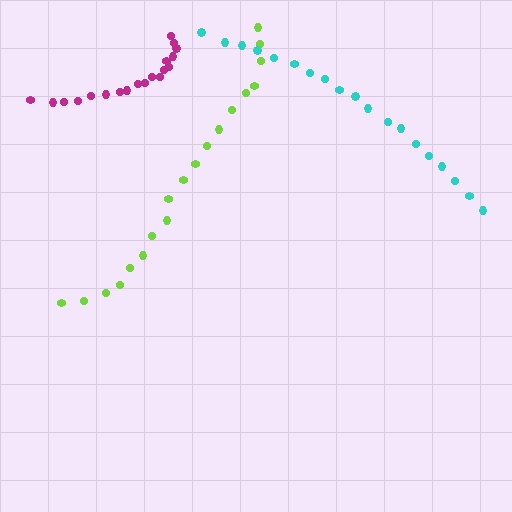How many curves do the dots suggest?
There are 3 distinct paths.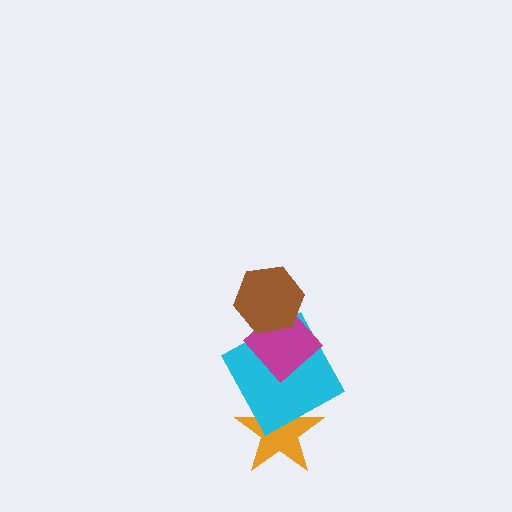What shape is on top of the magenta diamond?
The brown hexagon is on top of the magenta diamond.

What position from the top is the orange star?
The orange star is 4th from the top.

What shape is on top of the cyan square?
The magenta diamond is on top of the cyan square.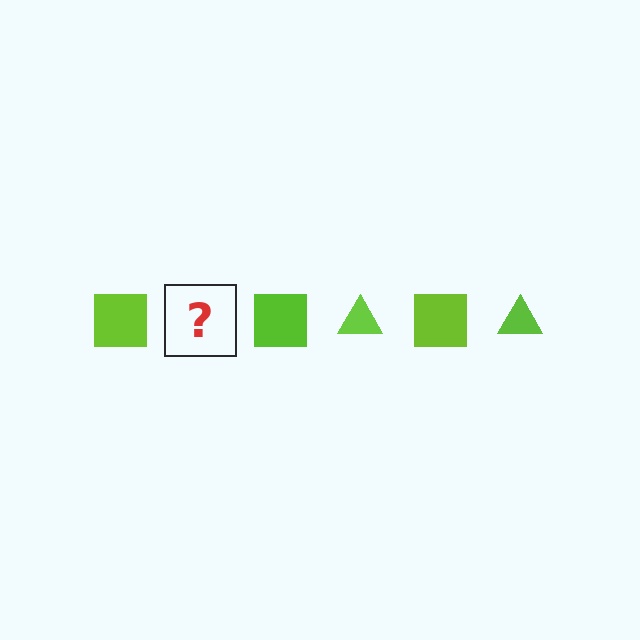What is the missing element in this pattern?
The missing element is a lime triangle.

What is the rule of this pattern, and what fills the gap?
The rule is that the pattern cycles through square, triangle shapes in lime. The gap should be filled with a lime triangle.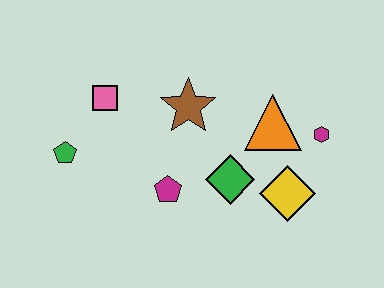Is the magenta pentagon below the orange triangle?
Yes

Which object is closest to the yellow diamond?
The green diamond is closest to the yellow diamond.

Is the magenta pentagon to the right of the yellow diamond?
No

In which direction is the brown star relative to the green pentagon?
The brown star is to the right of the green pentagon.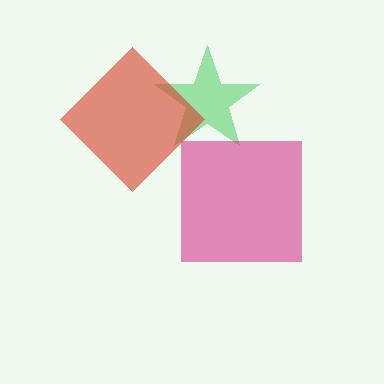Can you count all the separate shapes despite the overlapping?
Yes, there are 3 separate shapes.